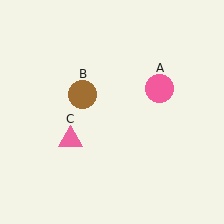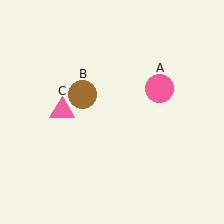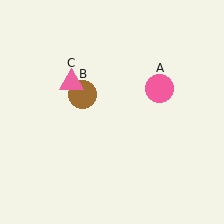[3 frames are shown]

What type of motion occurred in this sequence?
The pink triangle (object C) rotated clockwise around the center of the scene.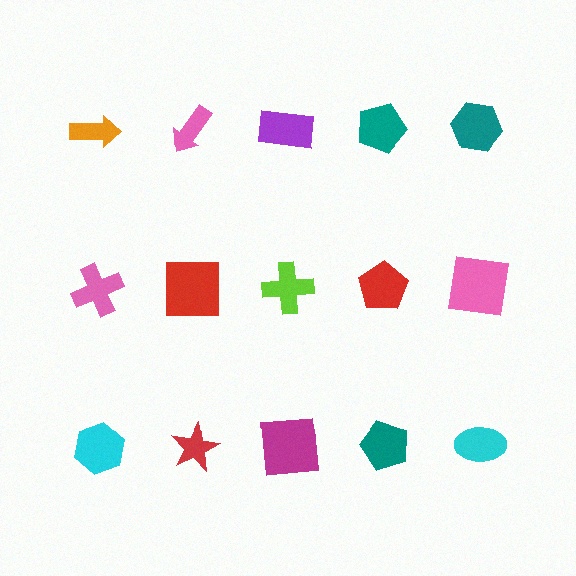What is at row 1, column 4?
A teal pentagon.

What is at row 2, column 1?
A pink cross.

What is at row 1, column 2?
A pink arrow.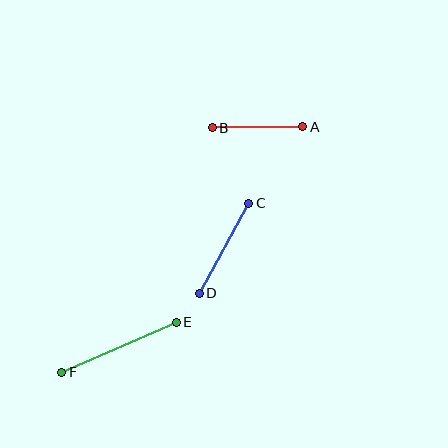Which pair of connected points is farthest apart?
Points E and F are farthest apart.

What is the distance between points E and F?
The distance is approximately 125 pixels.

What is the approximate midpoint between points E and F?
The midpoint is at approximately (119, 347) pixels.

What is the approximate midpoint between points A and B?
The midpoint is at approximately (257, 127) pixels.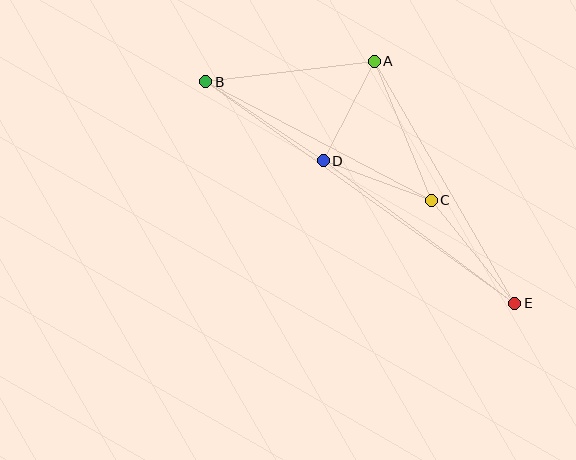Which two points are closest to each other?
Points A and D are closest to each other.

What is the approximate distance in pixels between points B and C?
The distance between B and C is approximately 255 pixels.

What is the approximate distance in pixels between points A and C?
The distance between A and C is approximately 150 pixels.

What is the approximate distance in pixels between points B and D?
The distance between B and D is approximately 142 pixels.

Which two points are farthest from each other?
Points B and E are farthest from each other.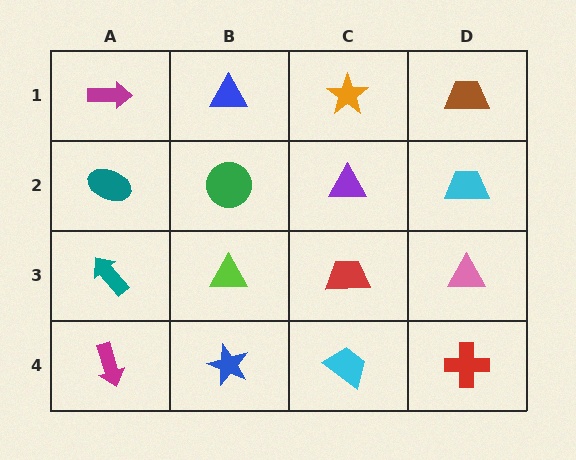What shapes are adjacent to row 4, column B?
A lime triangle (row 3, column B), a magenta arrow (row 4, column A), a cyan trapezoid (row 4, column C).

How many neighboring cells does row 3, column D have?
3.